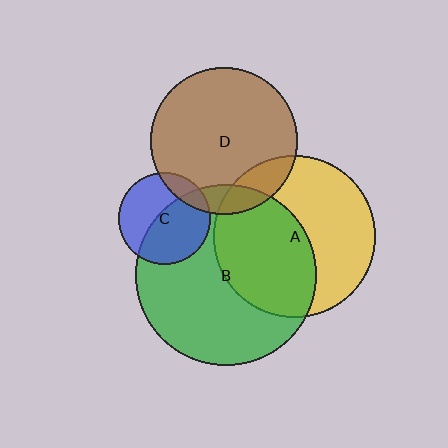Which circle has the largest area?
Circle B (green).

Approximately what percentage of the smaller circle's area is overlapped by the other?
Approximately 50%.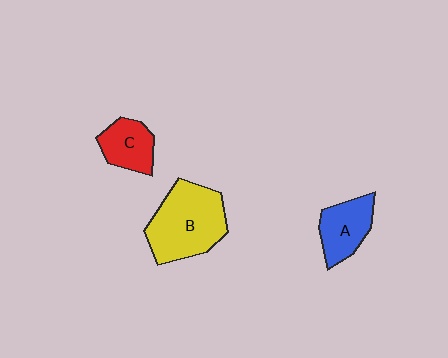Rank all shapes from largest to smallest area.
From largest to smallest: B (yellow), A (blue), C (red).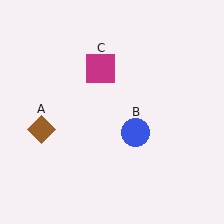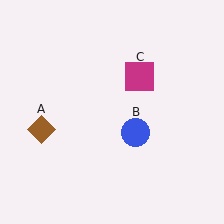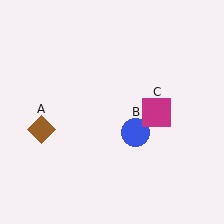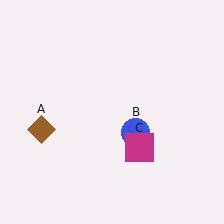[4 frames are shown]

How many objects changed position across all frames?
1 object changed position: magenta square (object C).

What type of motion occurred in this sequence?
The magenta square (object C) rotated clockwise around the center of the scene.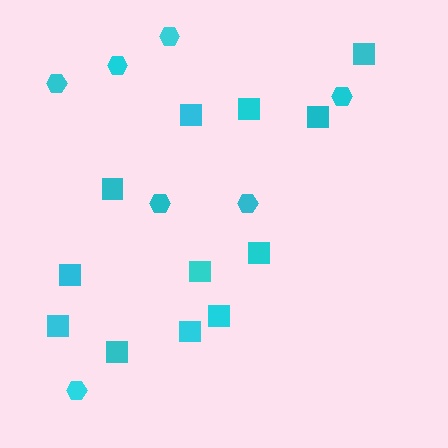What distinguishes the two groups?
There are 2 groups: one group of squares (12) and one group of hexagons (7).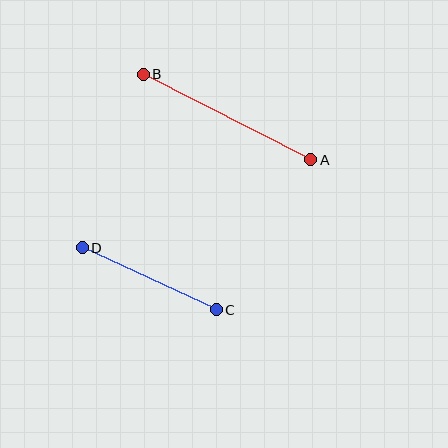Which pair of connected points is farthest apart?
Points A and B are farthest apart.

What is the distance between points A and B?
The distance is approximately 188 pixels.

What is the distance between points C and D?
The distance is approximately 148 pixels.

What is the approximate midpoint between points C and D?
The midpoint is at approximately (149, 279) pixels.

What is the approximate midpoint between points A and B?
The midpoint is at approximately (227, 117) pixels.